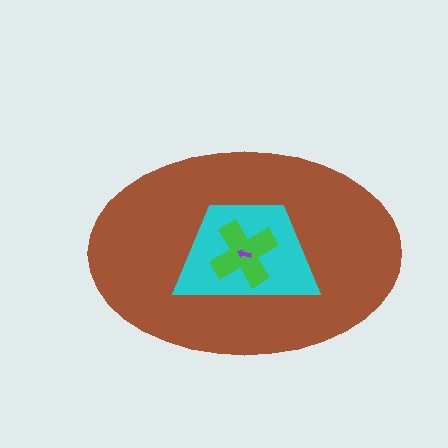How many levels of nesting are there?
4.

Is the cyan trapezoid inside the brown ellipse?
Yes.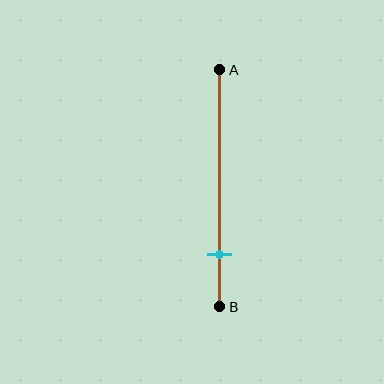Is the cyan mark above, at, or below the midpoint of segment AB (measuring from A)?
The cyan mark is below the midpoint of segment AB.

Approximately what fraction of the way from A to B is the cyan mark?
The cyan mark is approximately 80% of the way from A to B.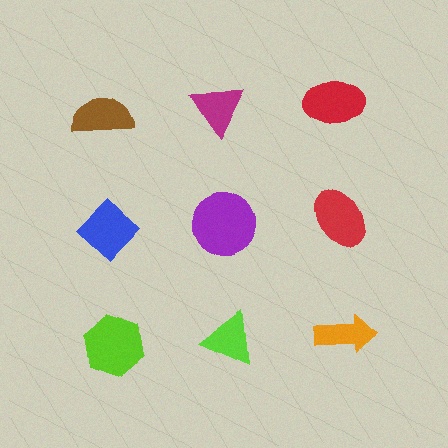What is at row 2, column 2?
A purple circle.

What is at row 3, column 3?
An orange arrow.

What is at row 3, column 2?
A lime triangle.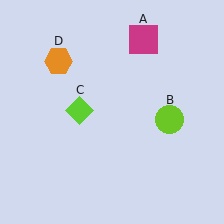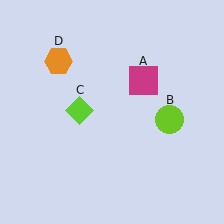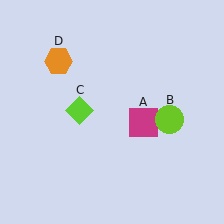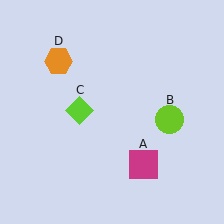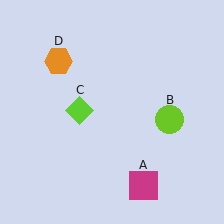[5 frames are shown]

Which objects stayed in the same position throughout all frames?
Lime circle (object B) and lime diamond (object C) and orange hexagon (object D) remained stationary.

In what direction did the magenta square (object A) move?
The magenta square (object A) moved down.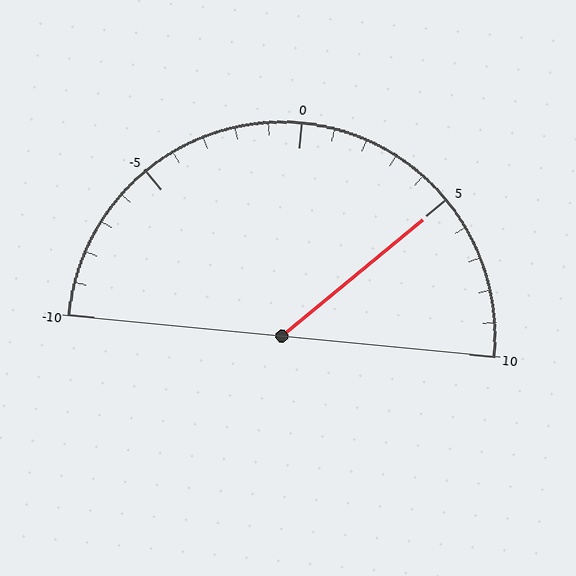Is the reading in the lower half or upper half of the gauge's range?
The reading is in the upper half of the range (-10 to 10).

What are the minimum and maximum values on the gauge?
The gauge ranges from -10 to 10.